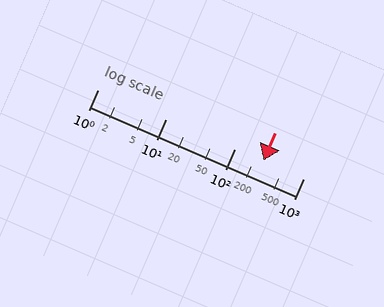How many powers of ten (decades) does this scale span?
The scale spans 3 decades, from 1 to 1000.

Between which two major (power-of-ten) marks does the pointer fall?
The pointer is between 100 and 1000.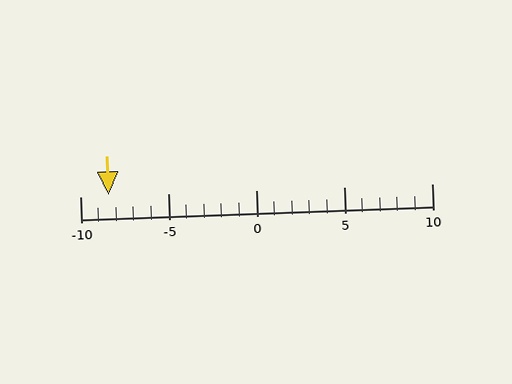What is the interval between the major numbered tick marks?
The major tick marks are spaced 5 units apart.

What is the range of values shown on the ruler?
The ruler shows values from -10 to 10.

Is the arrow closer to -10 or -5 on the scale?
The arrow is closer to -10.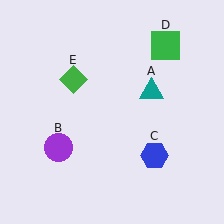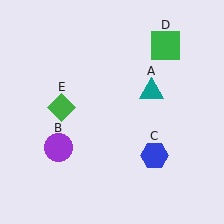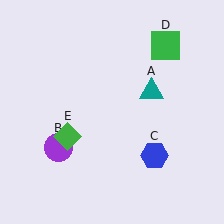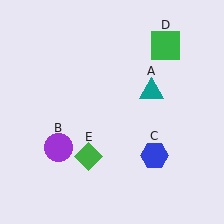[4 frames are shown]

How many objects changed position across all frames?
1 object changed position: green diamond (object E).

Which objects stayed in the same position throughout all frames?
Teal triangle (object A) and purple circle (object B) and blue hexagon (object C) and green square (object D) remained stationary.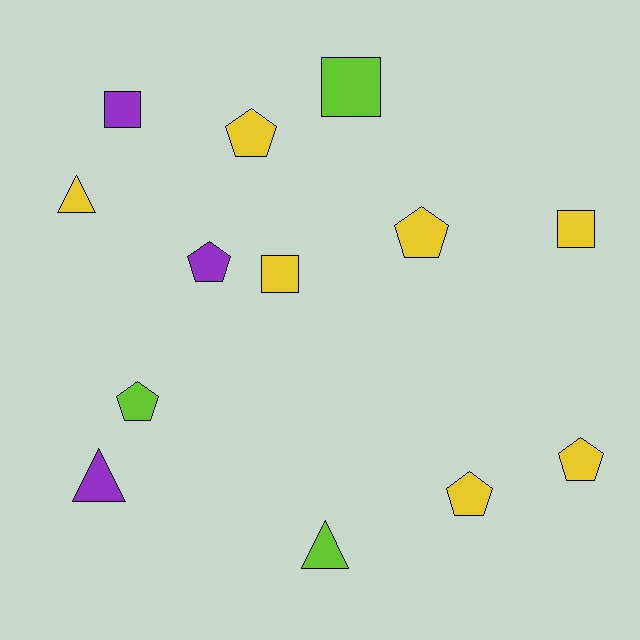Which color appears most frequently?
Yellow, with 7 objects.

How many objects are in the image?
There are 13 objects.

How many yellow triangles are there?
There is 1 yellow triangle.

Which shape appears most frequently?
Pentagon, with 6 objects.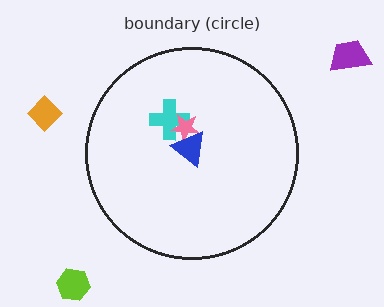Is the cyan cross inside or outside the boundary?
Inside.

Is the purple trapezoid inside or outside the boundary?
Outside.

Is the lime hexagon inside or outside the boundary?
Outside.